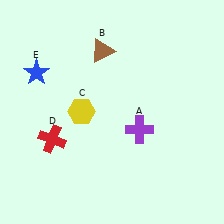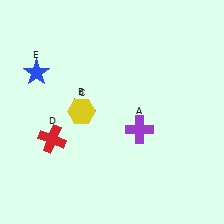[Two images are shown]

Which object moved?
The brown triangle (B) moved down.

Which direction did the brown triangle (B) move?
The brown triangle (B) moved down.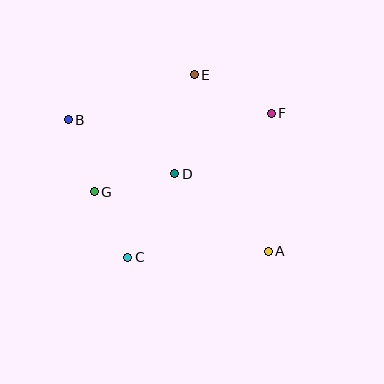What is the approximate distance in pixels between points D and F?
The distance between D and F is approximately 114 pixels.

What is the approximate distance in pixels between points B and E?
The distance between B and E is approximately 134 pixels.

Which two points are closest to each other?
Points C and G are closest to each other.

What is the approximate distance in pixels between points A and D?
The distance between A and D is approximately 122 pixels.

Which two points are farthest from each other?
Points A and B are farthest from each other.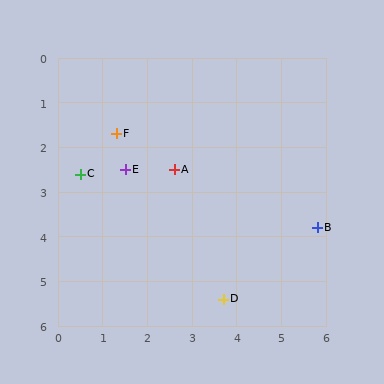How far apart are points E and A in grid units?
Points E and A are about 1.1 grid units apart.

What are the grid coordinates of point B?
Point B is at approximately (5.8, 3.8).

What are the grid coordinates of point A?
Point A is at approximately (2.6, 2.5).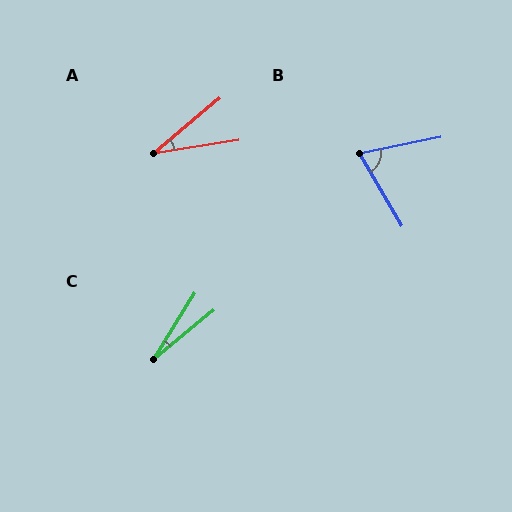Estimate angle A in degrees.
Approximately 31 degrees.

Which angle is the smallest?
C, at approximately 19 degrees.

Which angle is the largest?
B, at approximately 71 degrees.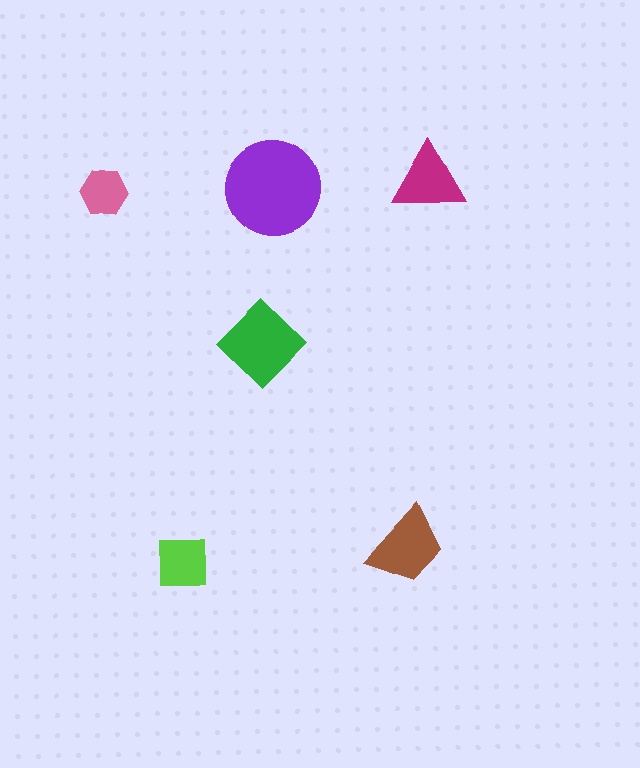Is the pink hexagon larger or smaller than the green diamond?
Smaller.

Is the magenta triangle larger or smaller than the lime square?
Larger.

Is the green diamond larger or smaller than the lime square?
Larger.